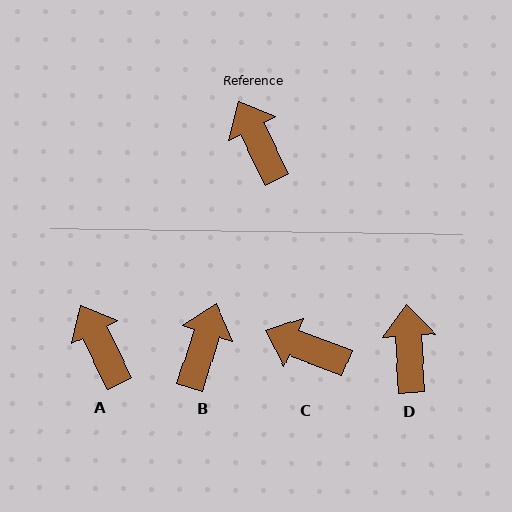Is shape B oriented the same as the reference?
No, it is off by about 44 degrees.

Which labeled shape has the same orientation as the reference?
A.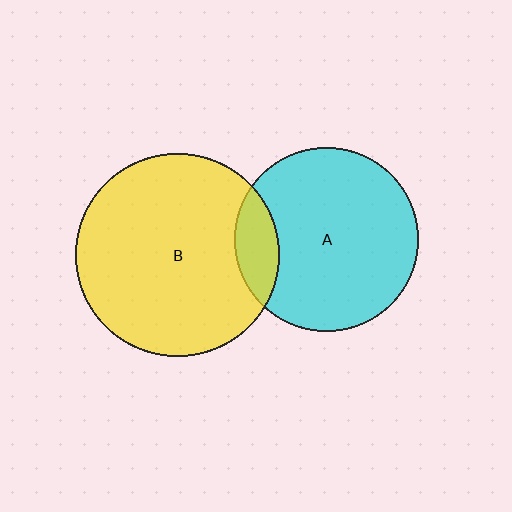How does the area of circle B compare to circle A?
Approximately 1.2 times.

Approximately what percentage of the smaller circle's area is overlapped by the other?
Approximately 15%.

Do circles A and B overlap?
Yes.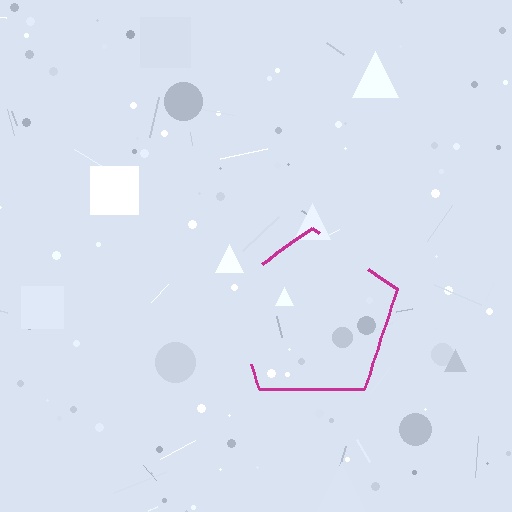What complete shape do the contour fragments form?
The contour fragments form a pentagon.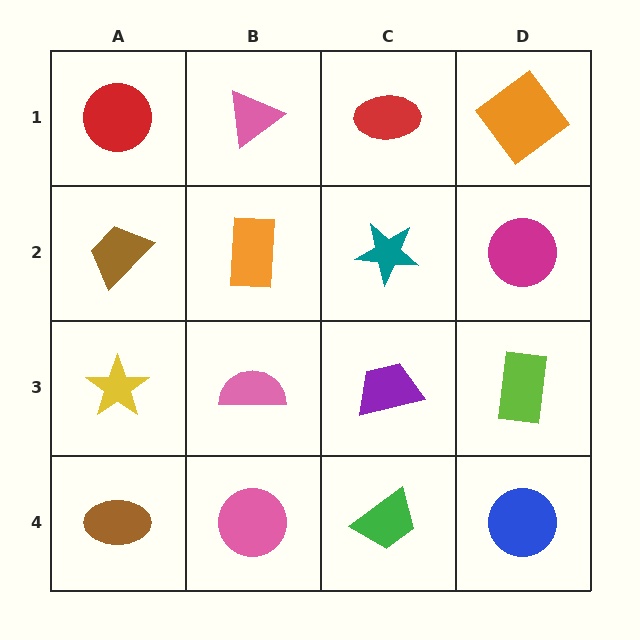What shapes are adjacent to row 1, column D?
A magenta circle (row 2, column D), a red ellipse (row 1, column C).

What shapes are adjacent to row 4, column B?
A pink semicircle (row 3, column B), a brown ellipse (row 4, column A), a green trapezoid (row 4, column C).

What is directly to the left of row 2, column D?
A teal star.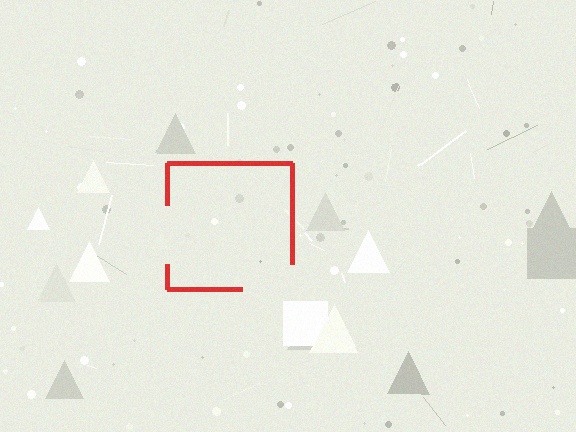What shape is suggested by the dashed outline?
The dashed outline suggests a square.